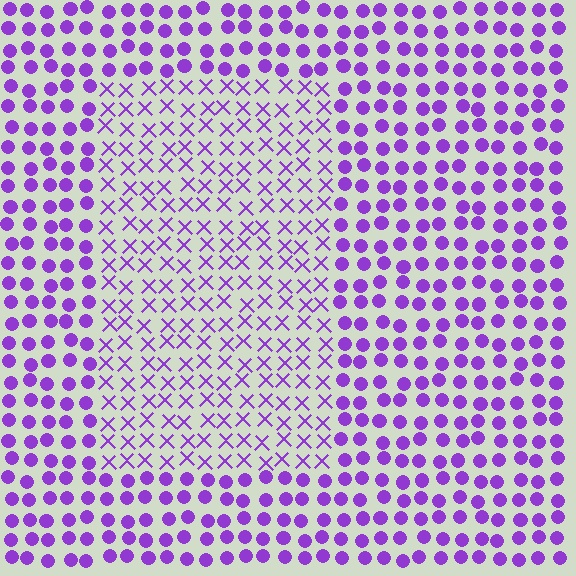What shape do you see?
I see a rectangle.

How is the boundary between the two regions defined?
The boundary is defined by a change in element shape: X marks inside vs. circles outside. All elements share the same color and spacing.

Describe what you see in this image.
The image is filled with small purple elements arranged in a uniform grid. A rectangle-shaped region contains X marks, while the surrounding area contains circles. The boundary is defined purely by the change in element shape.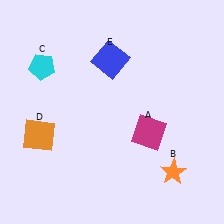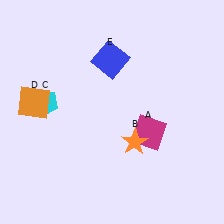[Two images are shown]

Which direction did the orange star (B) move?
The orange star (B) moved left.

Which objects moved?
The objects that moved are: the orange star (B), the cyan pentagon (C), the orange square (D).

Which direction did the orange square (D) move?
The orange square (D) moved up.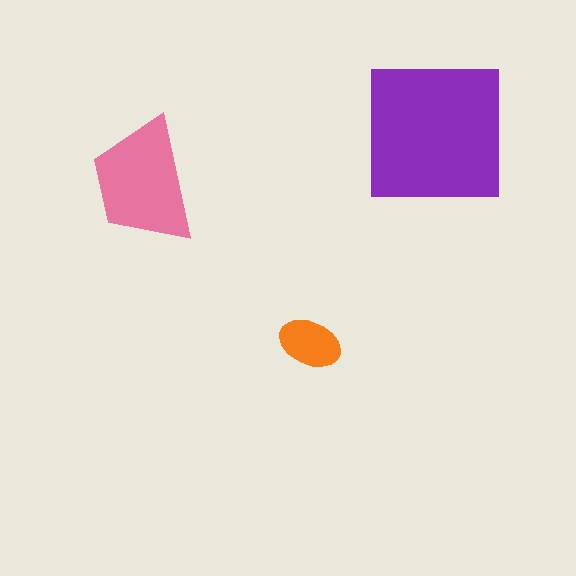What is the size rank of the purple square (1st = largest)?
1st.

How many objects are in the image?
There are 3 objects in the image.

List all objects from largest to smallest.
The purple square, the pink trapezoid, the orange ellipse.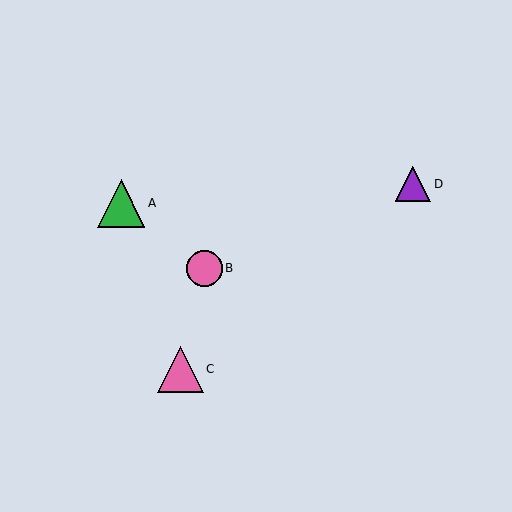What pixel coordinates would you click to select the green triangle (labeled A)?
Click at (121, 203) to select the green triangle A.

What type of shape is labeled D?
Shape D is a purple triangle.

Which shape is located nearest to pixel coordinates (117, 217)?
The green triangle (labeled A) at (121, 203) is nearest to that location.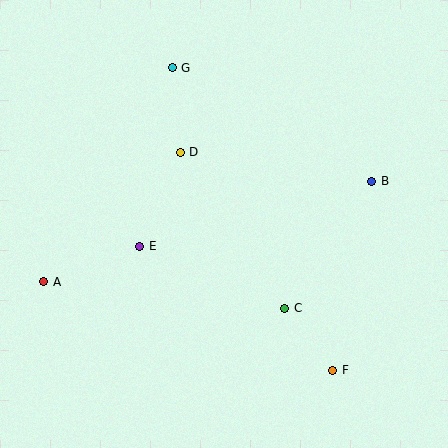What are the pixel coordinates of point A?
Point A is at (44, 282).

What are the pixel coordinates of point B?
Point B is at (372, 181).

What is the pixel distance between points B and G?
The distance between B and G is 230 pixels.